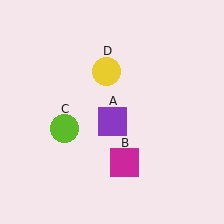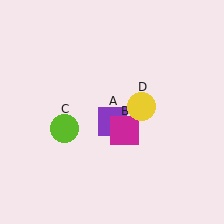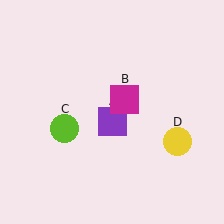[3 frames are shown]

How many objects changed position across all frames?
2 objects changed position: magenta square (object B), yellow circle (object D).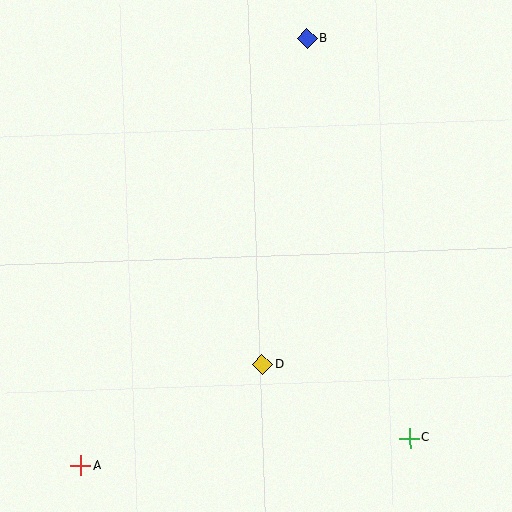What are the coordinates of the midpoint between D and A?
The midpoint between D and A is at (172, 415).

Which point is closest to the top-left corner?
Point B is closest to the top-left corner.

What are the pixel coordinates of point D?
Point D is at (263, 365).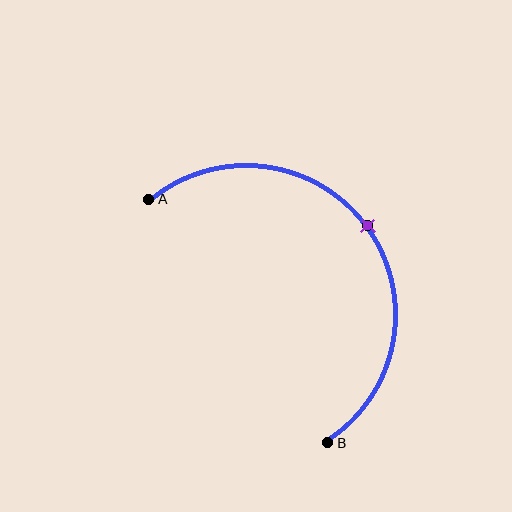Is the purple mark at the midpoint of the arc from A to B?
Yes. The purple mark lies on the arc at equal arc-length from both A and B — it is the arc midpoint.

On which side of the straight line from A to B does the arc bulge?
The arc bulges above and to the right of the straight line connecting A and B.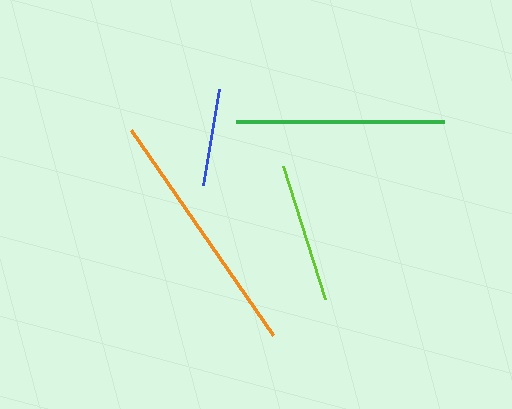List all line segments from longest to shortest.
From longest to shortest: orange, green, lime, blue.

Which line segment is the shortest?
The blue line is the shortest at approximately 98 pixels.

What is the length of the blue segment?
The blue segment is approximately 98 pixels long.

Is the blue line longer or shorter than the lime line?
The lime line is longer than the blue line.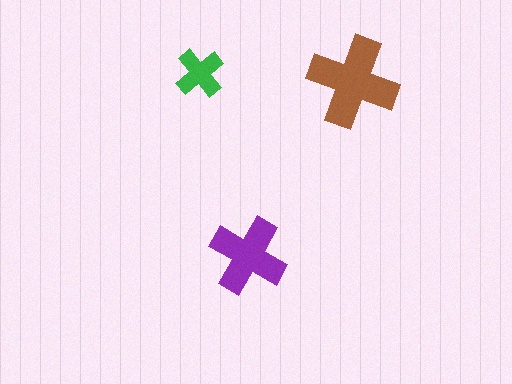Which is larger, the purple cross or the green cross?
The purple one.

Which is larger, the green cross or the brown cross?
The brown one.